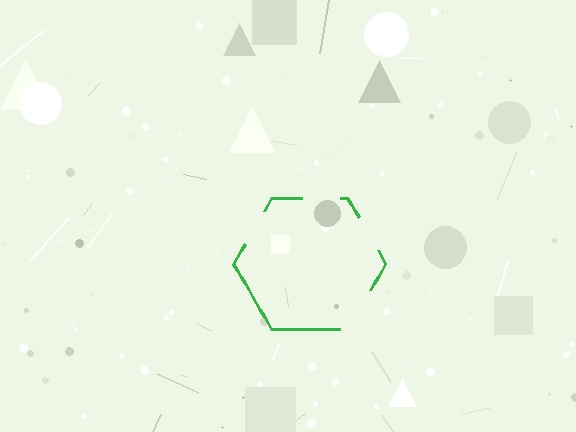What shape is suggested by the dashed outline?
The dashed outline suggests a hexagon.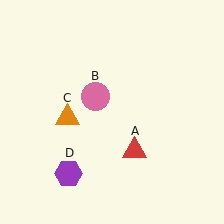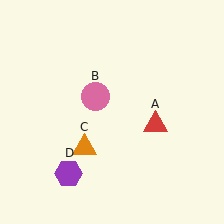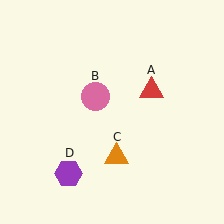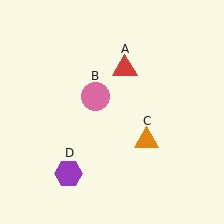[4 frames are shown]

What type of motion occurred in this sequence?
The red triangle (object A), orange triangle (object C) rotated counterclockwise around the center of the scene.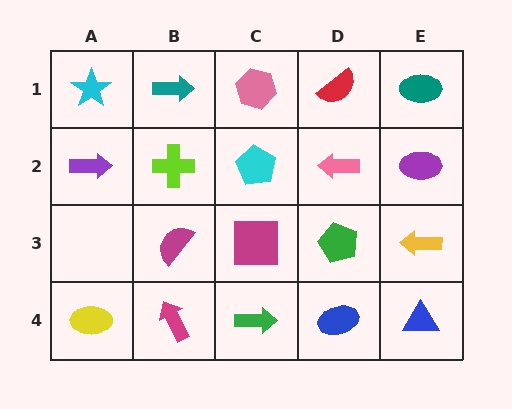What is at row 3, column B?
A magenta semicircle.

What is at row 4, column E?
A blue triangle.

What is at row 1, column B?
A teal arrow.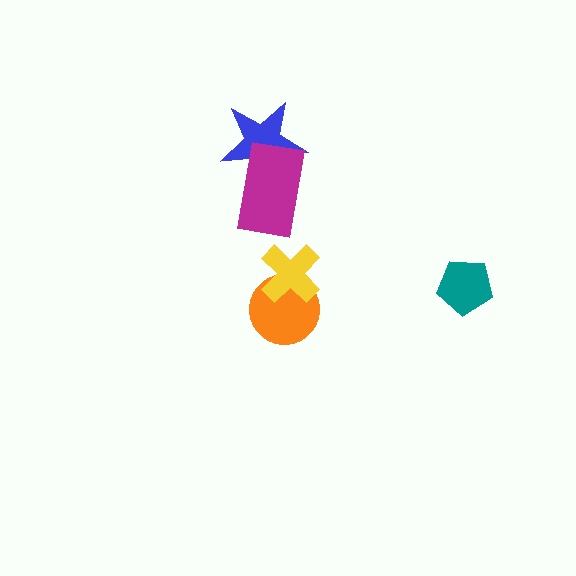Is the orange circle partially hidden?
Yes, it is partially covered by another shape.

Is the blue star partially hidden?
Yes, it is partially covered by another shape.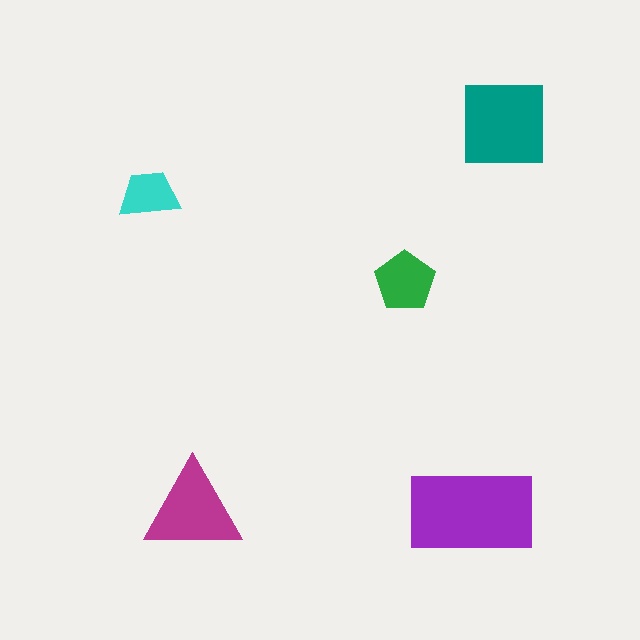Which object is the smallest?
The cyan trapezoid.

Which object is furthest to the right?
The teal square is rightmost.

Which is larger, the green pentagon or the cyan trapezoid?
The green pentagon.